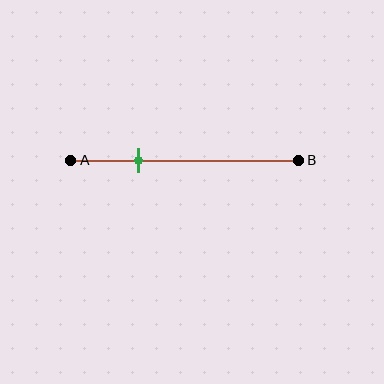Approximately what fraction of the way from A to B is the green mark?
The green mark is approximately 30% of the way from A to B.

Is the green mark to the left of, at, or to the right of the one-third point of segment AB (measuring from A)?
The green mark is to the left of the one-third point of segment AB.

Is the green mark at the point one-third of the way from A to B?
No, the mark is at about 30% from A, not at the 33% one-third point.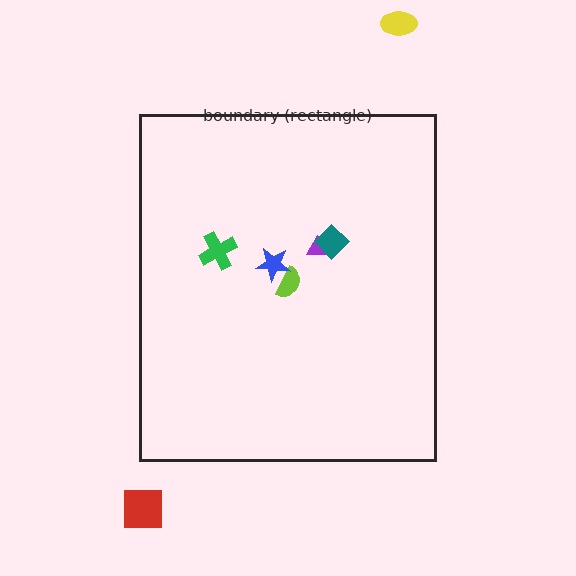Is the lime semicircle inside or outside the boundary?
Inside.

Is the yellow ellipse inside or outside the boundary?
Outside.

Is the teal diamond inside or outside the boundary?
Inside.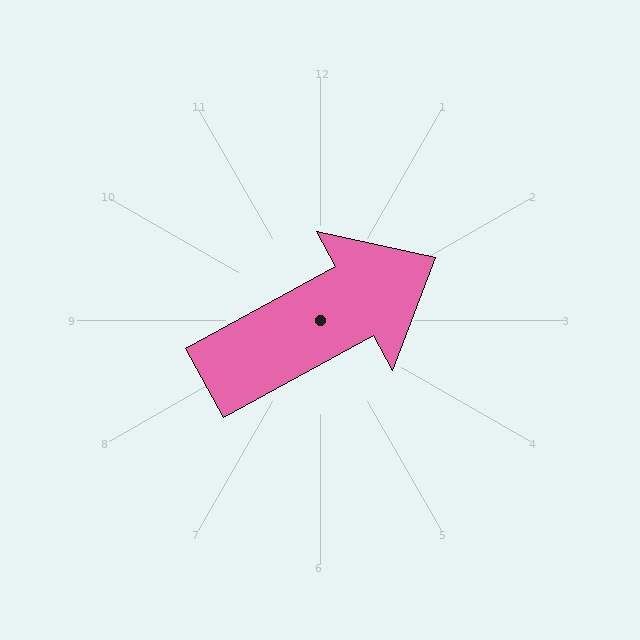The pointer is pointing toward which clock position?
Roughly 2 o'clock.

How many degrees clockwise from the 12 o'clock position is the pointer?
Approximately 61 degrees.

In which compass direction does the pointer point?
Northeast.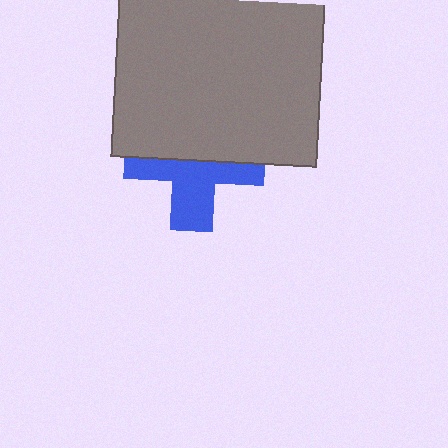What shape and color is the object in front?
The object in front is a gray square.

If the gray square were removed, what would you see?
You would see the complete blue cross.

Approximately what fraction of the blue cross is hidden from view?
Roughly 51% of the blue cross is hidden behind the gray square.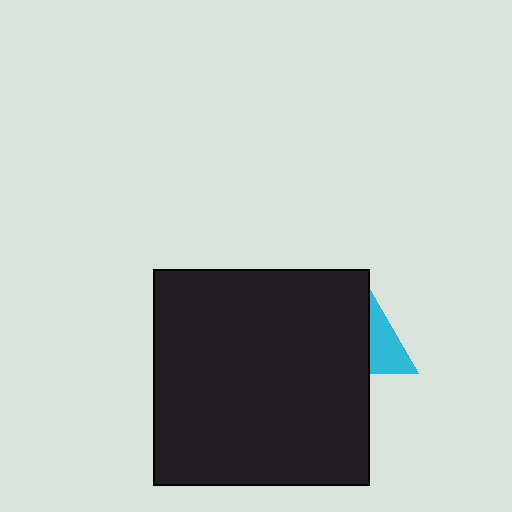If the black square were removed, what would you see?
You would see the complete cyan triangle.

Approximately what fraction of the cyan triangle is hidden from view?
Roughly 60% of the cyan triangle is hidden behind the black square.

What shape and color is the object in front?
The object in front is a black square.